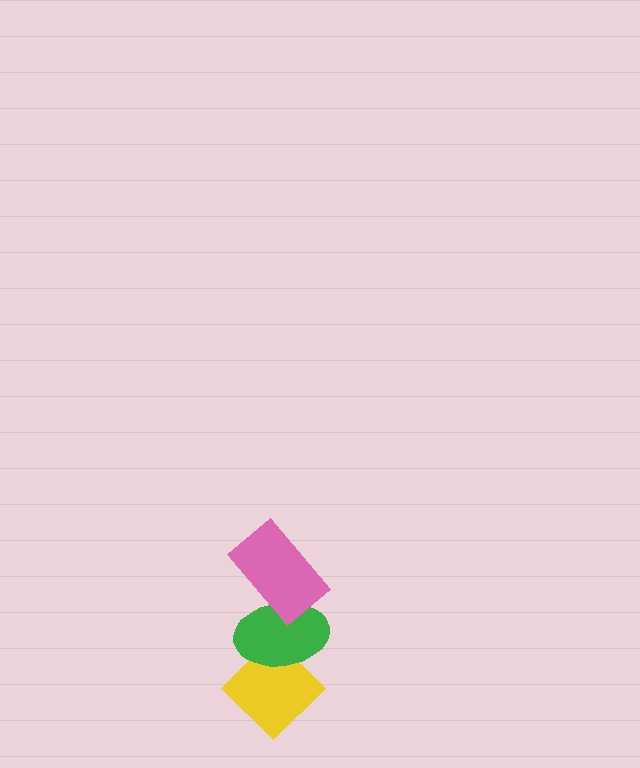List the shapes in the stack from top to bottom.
From top to bottom: the pink rectangle, the green ellipse, the yellow diamond.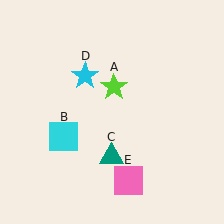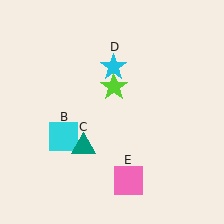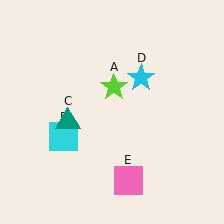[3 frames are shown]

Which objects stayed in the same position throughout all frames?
Lime star (object A) and cyan square (object B) and pink square (object E) remained stationary.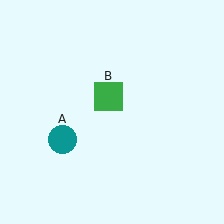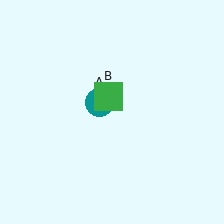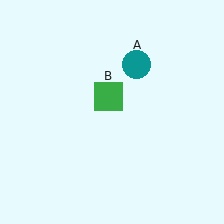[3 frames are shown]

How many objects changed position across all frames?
1 object changed position: teal circle (object A).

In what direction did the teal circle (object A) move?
The teal circle (object A) moved up and to the right.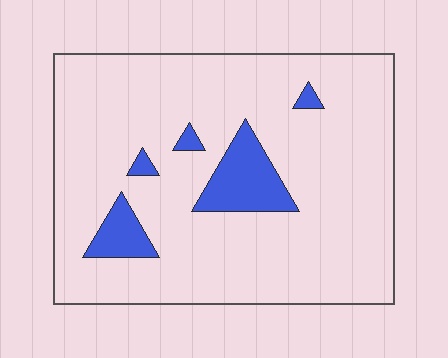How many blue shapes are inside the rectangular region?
5.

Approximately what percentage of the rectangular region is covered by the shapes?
Approximately 10%.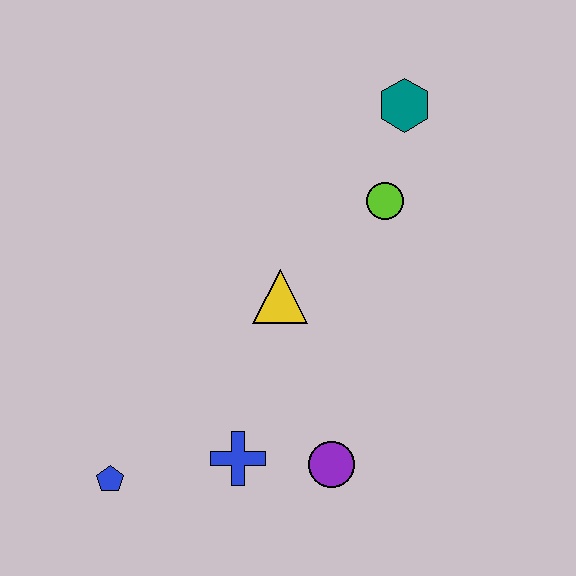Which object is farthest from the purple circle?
The teal hexagon is farthest from the purple circle.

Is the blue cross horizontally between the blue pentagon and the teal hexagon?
Yes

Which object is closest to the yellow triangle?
The lime circle is closest to the yellow triangle.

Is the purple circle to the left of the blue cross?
No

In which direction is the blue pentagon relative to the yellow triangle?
The blue pentagon is below the yellow triangle.